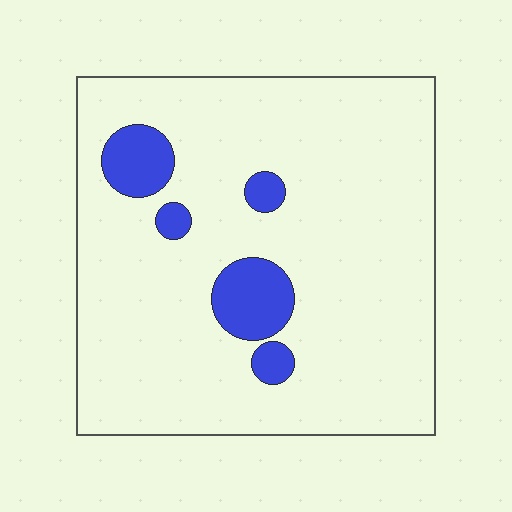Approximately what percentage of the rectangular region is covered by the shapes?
Approximately 10%.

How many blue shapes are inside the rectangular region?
5.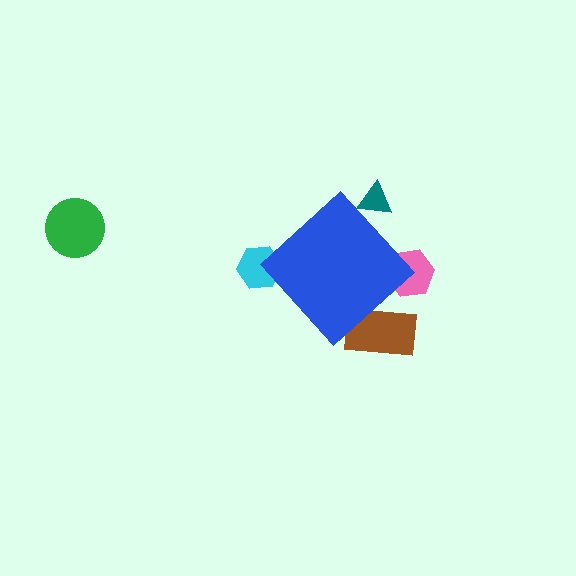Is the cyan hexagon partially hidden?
Yes, the cyan hexagon is partially hidden behind the blue diamond.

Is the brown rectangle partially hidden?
Yes, the brown rectangle is partially hidden behind the blue diamond.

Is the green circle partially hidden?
No, the green circle is fully visible.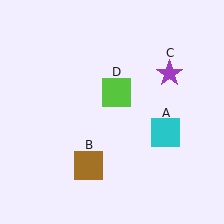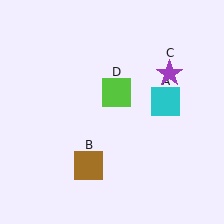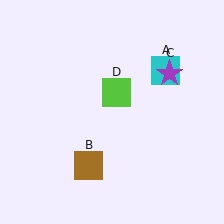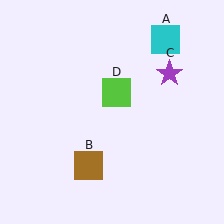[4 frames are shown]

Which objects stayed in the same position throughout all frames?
Brown square (object B) and purple star (object C) and lime square (object D) remained stationary.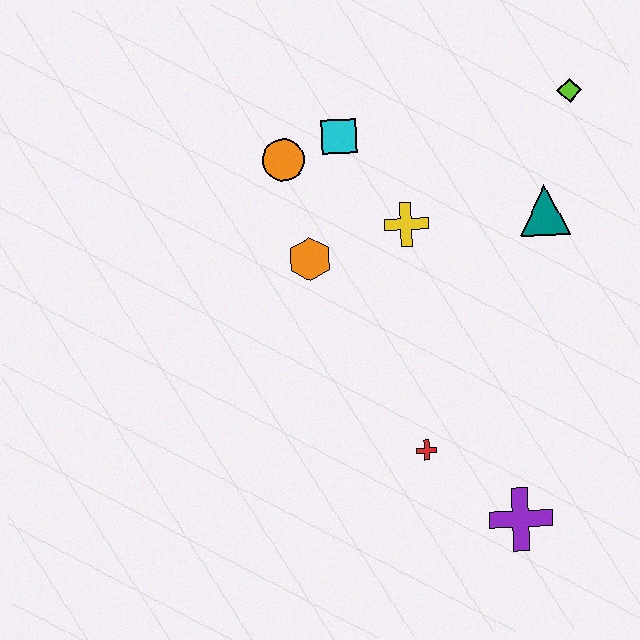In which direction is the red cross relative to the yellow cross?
The red cross is below the yellow cross.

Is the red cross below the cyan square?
Yes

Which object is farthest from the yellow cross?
The purple cross is farthest from the yellow cross.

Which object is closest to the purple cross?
The red cross is closest to the purple cross.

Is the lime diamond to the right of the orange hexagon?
Yes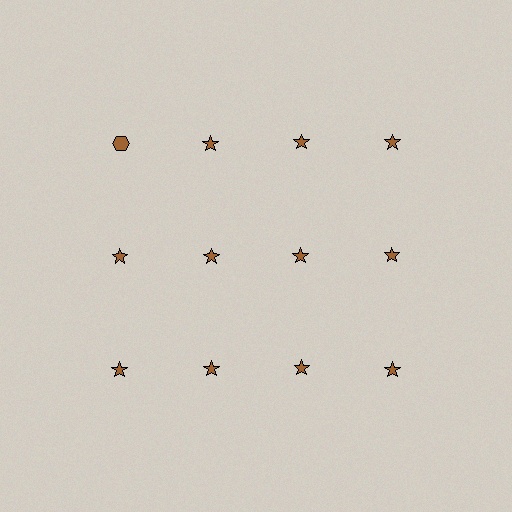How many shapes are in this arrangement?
There are 12 shapes arranged in a grid pattern.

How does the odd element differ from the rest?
It has a different shape: hexagon instead of star.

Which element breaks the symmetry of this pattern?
The brown hexagon in the top row, leftmost column breaks the symmetry. All other shapes are brown stars.